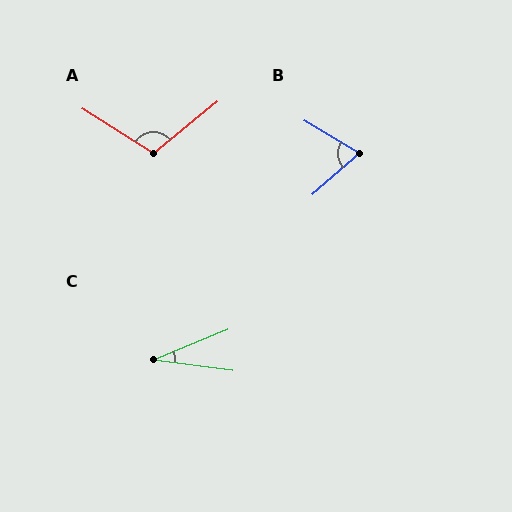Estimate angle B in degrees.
Approximately 72 degrees.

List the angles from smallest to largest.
C (30°), B (72°), A (109°).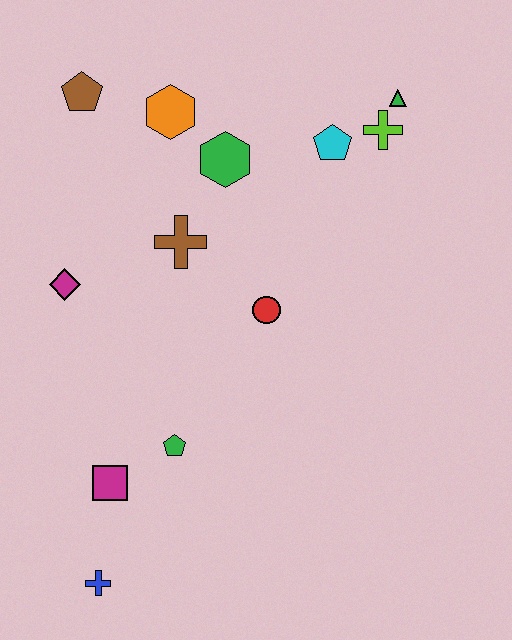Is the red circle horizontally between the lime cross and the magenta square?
Yes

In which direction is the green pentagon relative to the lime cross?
The green pentagon is below the lime cross.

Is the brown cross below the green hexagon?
Yes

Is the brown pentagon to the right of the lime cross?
No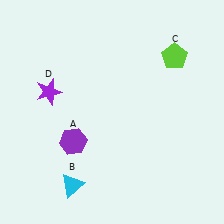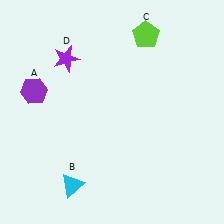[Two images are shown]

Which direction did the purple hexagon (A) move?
The purple hexagon (A) moved up.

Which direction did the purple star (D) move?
The purple star (D) moved up.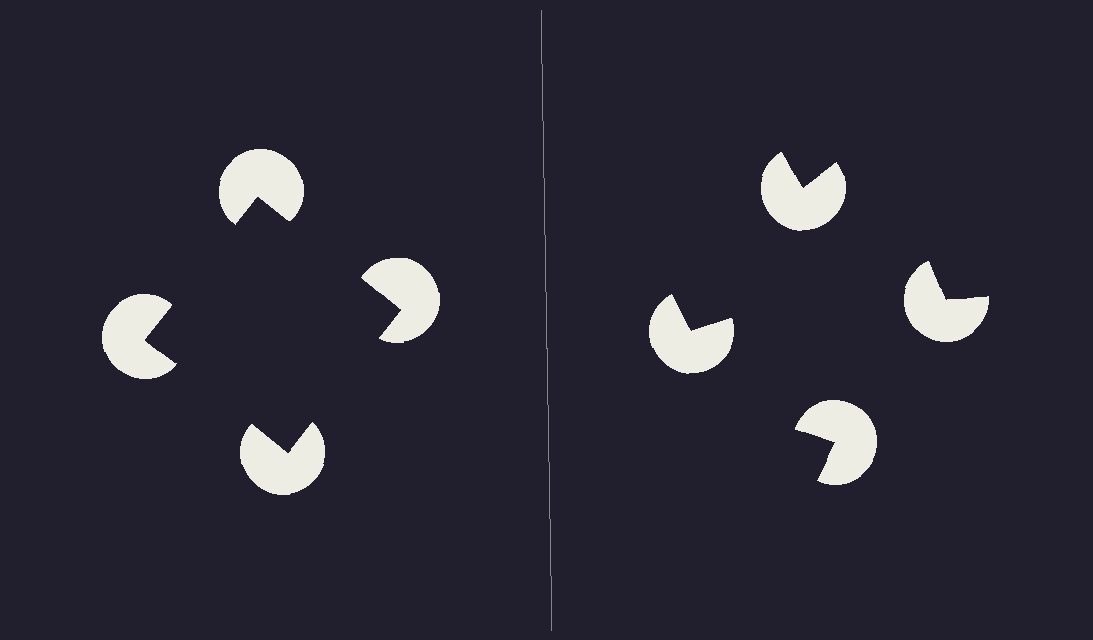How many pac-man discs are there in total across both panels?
8 — 4 on each side.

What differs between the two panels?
The pac-man discs are positioned identically on both sides; only the wedge orientations differ. On the left they align to a square; on the right they are misaligned.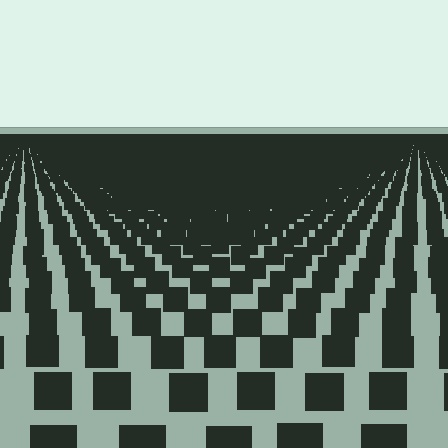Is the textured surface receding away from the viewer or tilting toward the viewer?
The surface is receding away from the viewer. Texture elements get smaller and denser toward the top.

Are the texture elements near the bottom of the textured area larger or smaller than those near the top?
Larger. Near the bottom, elements are closer to the viewer and appear at a bigger on-screen size.